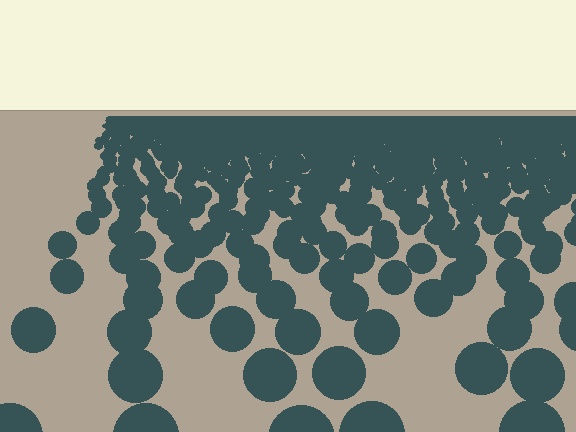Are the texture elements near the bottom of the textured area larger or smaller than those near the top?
Larger. Near the bottom, elements are closer to the viewer and appear at a bigger on-screen size.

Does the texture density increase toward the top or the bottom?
Density increases toward the top.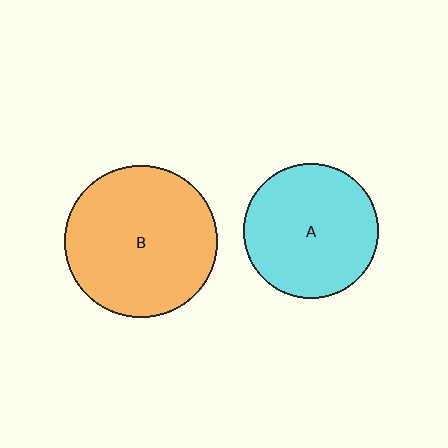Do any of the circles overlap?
No, none of the circles overlap.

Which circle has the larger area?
Circle B (orange).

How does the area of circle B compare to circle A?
Approximately 1.3 times.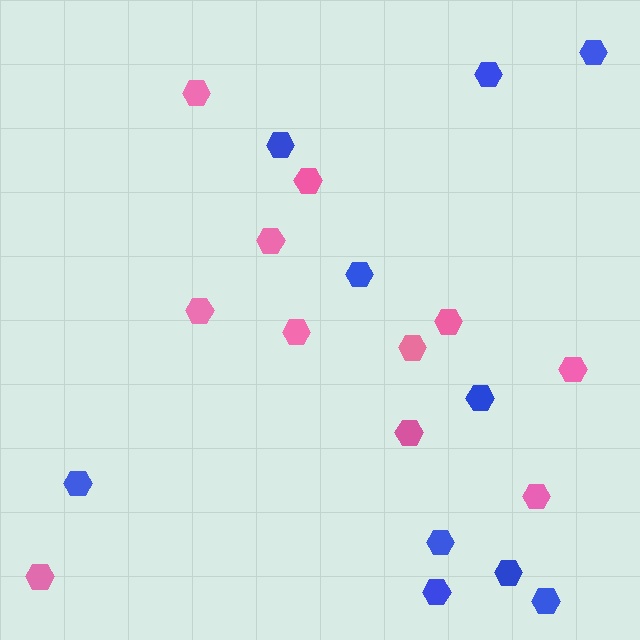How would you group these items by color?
There are 2 groups: one group of pink hexagons (11) and one group of blue hexagons (10).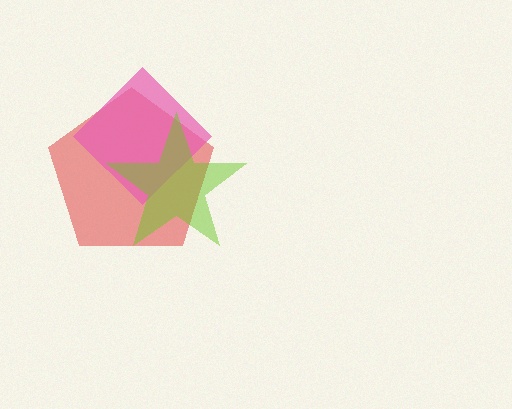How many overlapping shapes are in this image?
There are 3 overlapping shapes in the image.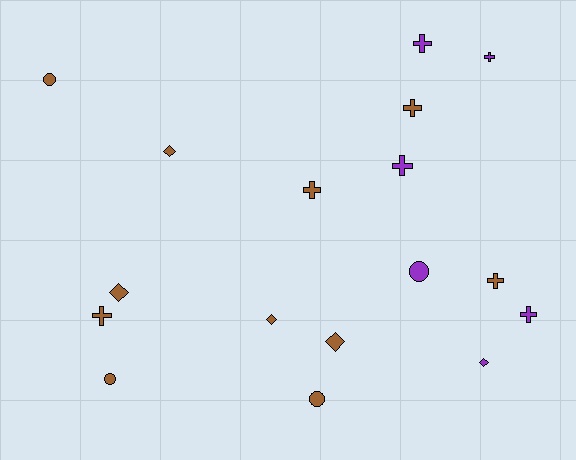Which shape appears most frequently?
Cross, with 8 objects.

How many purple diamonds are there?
There is 1 purple diamond.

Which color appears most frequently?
Brown, with 11 objects.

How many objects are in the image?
There are 17 objects.